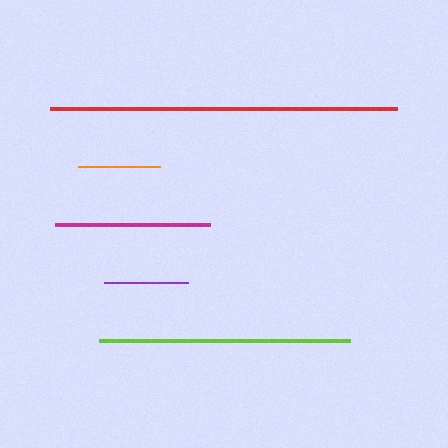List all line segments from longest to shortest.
From longest to shortest: red, lime, magenta, purple, orange.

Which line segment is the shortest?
The orange line is the shortest at approximately 81 pixels.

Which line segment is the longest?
The red line is the longest at approximately 347 pixels.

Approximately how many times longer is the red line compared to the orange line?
The red line is approximately 4.3 times the length of the orange line.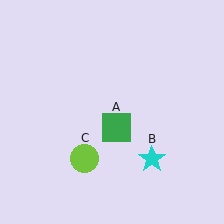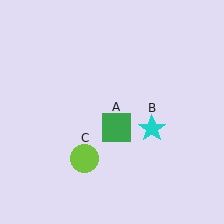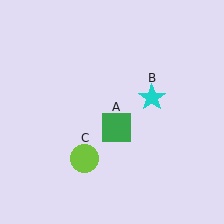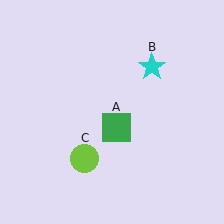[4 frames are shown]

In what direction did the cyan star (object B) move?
The cyan star (object B) moved up.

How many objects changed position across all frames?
1 object changed position: cyan star (object B).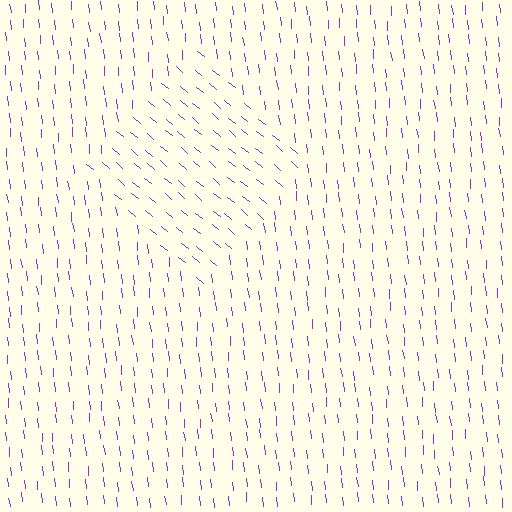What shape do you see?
I see a diamond.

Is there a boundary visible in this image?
Yes, there is a texture boundary formed by a change in line orientation.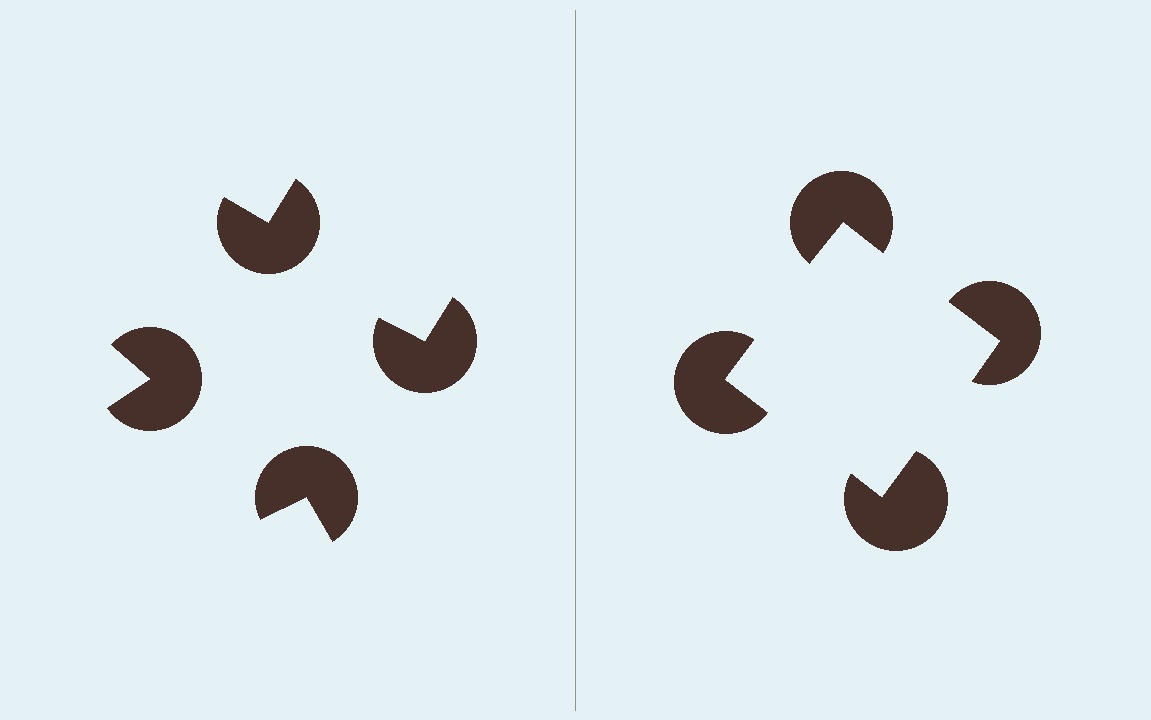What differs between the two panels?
The pac-man discs are positioned identically on both sides; only the wedge orientations differ. On the right they align to a square; on the left they are misaligned.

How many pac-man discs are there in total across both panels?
8 — 4 on each side.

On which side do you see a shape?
An illusory square appears on the right side. On the left side the wedge cuts are rotated, so no coherent shape forms.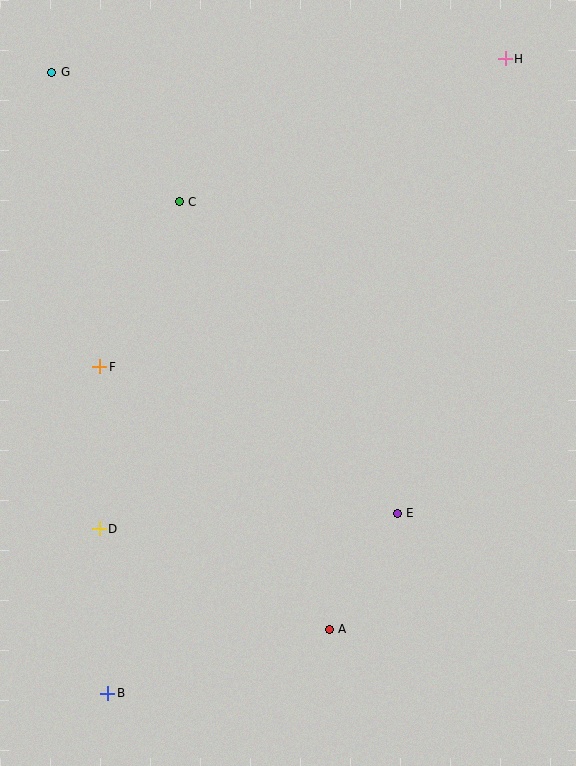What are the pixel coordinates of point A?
Point A is at (329, 629).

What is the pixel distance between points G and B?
The distance between G and B is 623 pixels.